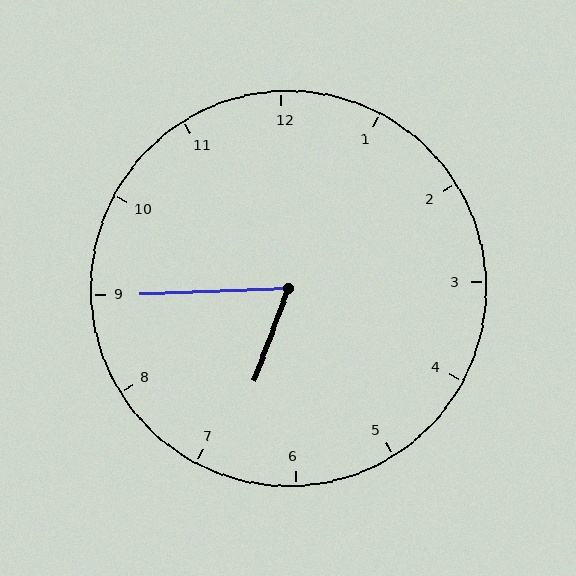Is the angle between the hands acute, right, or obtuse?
It is acute.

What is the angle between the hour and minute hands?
Approximately 68 degrees.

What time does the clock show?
6:45.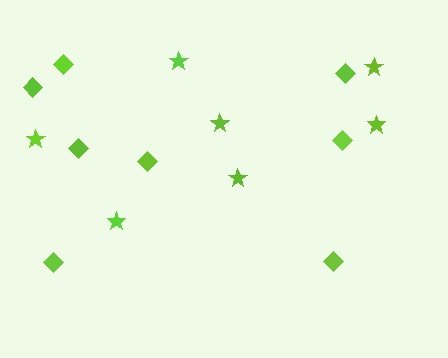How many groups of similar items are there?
There are 2 groups: one group of diamonds (8) and one group of stars (7).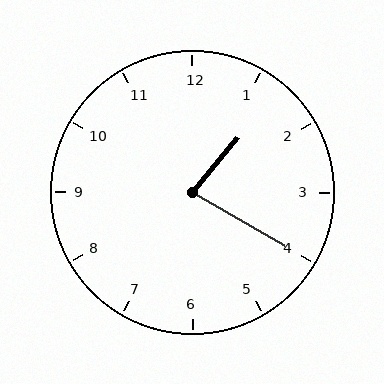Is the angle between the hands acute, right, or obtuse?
It is acute.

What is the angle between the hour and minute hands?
Approximately 80 degrees.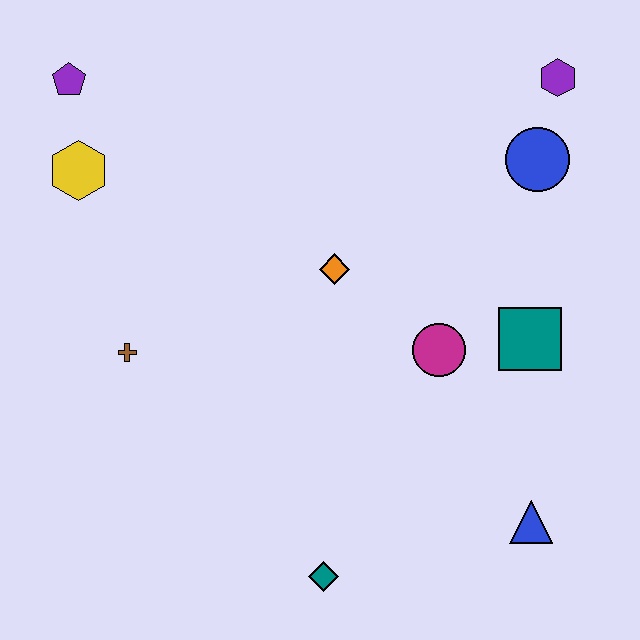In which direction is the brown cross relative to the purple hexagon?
The brown cross is to the left of the purple hexagon.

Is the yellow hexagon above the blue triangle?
Yes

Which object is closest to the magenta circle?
The teal square is closest to the magenta circle.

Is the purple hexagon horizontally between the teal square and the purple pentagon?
No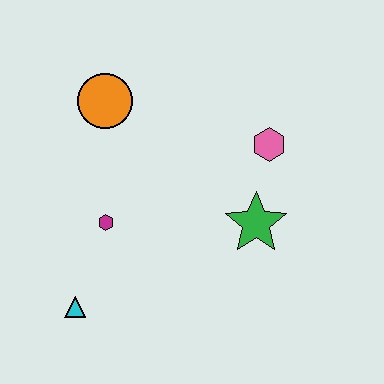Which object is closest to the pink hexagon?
The green star is closest to the pink hexagon.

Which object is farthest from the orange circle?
The cyan triangle is farthest from the orange circle.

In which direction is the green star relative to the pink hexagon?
The green star is below the pink hexagon.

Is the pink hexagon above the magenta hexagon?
Yes